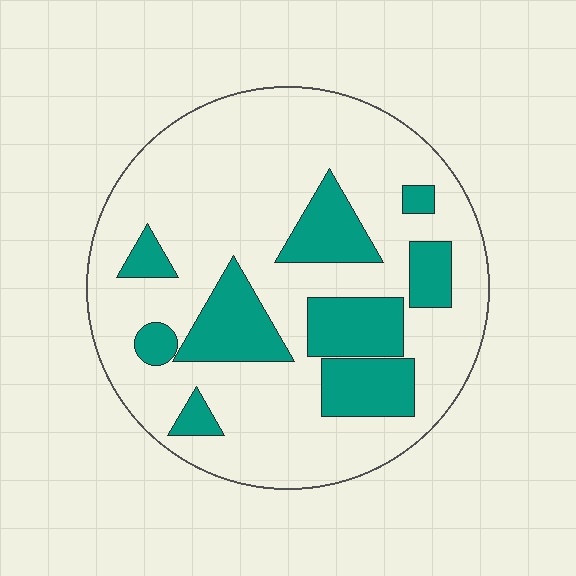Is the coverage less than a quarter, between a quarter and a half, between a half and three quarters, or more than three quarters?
Less than a quarter.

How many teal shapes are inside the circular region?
9.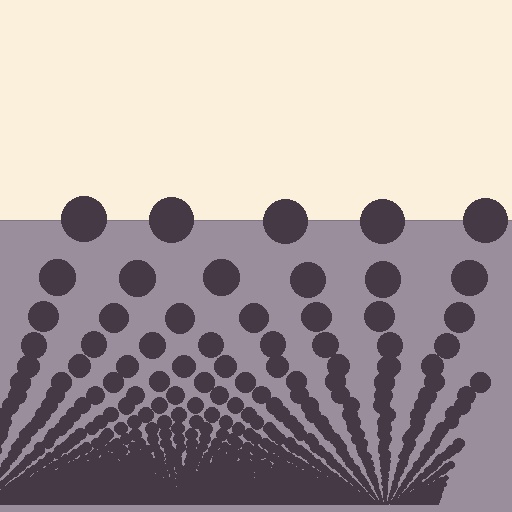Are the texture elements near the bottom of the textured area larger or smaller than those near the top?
Smaller. The gradient is inverted — elements near the bottom are smaller and denser.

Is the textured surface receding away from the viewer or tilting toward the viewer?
The surface appears to tilt toward the viewer. Texture elements get larger and sparser toward the top.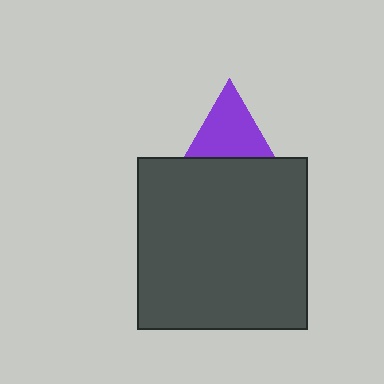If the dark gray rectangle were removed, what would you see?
You would see the complete purple triangle.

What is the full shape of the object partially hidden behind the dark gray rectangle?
The partially hidden object is a purple triangle.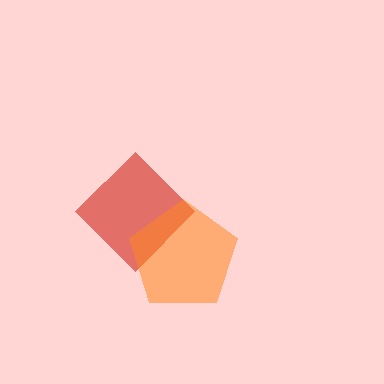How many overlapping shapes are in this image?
There are 2 overlapping shapes in the image.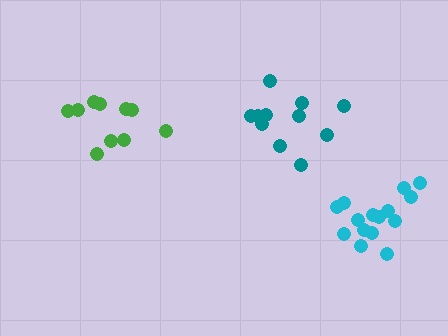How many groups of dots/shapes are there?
There are 3 groups.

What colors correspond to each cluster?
The clusters are colored: green, teal, cyan.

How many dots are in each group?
Group 1: 10 dots, Group 2: 11 dots, Group 3: 15 dots (36 total).